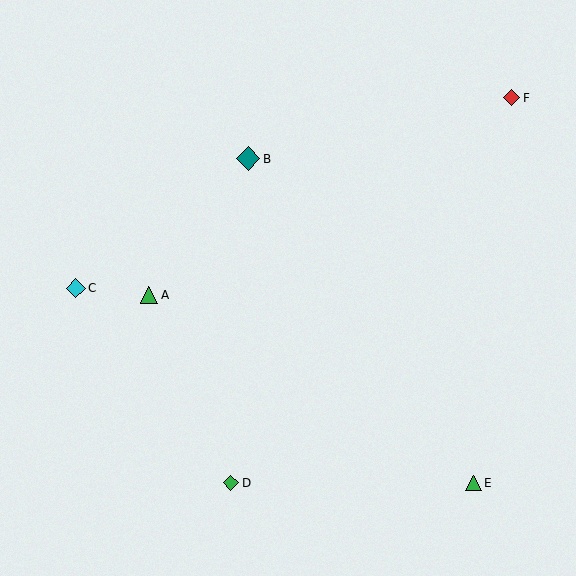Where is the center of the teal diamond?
The center of the teal diamond is at (248, 159).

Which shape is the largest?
The teal diamond (labeled B) is the largest.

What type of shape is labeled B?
Shape B is a teal diamond.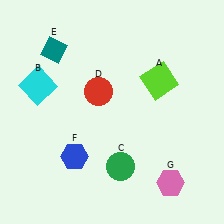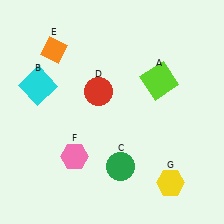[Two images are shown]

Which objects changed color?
E changed from teal to orange. F changed from blue to pink. G changed from pink to yellow.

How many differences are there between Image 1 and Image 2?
There are 3 differences between the two images.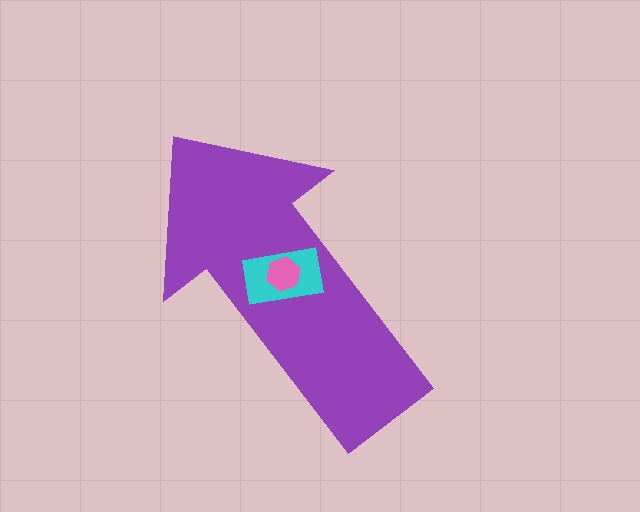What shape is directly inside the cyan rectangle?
The pink hexagon.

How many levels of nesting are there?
3.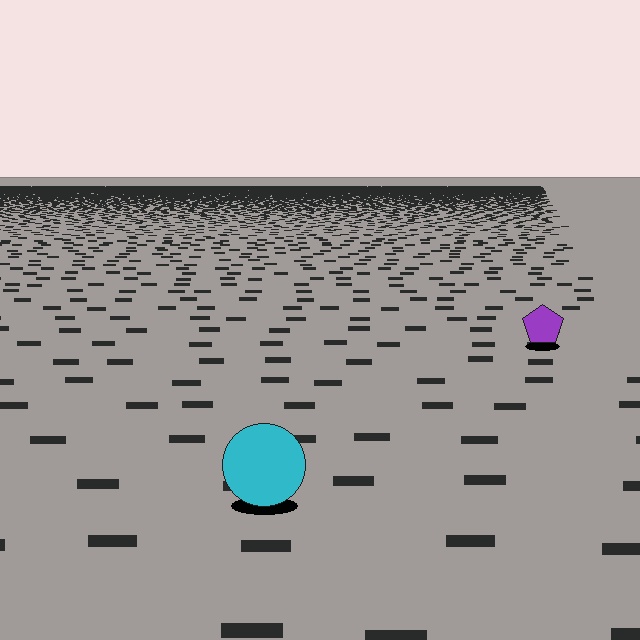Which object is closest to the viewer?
The cyan circle is closest. The texture marks near it are larger and more spread out.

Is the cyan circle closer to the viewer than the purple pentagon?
Yes. The cyan circle is closer — you can tell from the texture gradient: the ground texture is coarser near it.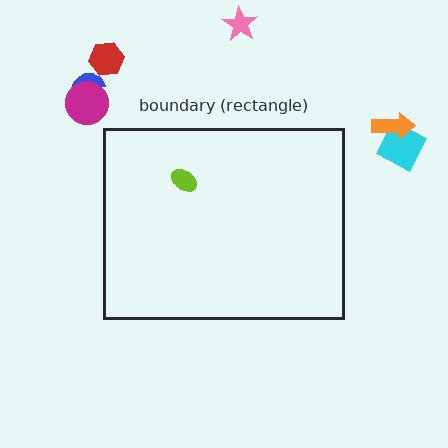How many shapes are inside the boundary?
1 inside, 6 outside.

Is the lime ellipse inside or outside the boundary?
Inside.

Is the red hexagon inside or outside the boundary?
Outside.